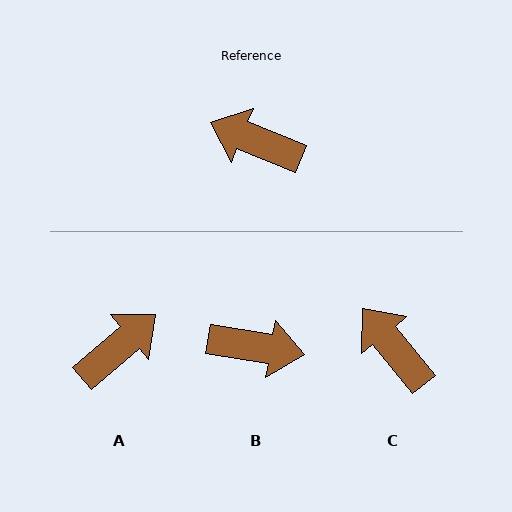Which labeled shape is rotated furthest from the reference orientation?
B, about 167 degrees away.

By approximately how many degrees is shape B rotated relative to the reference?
Approximately 167 degrees clockwise.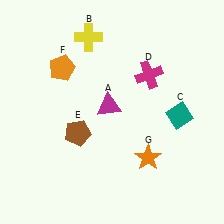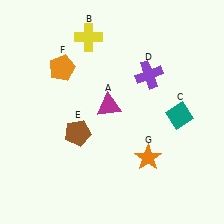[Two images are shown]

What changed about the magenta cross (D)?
In Image 1, D is magenta. In Image 2, it changed to purple.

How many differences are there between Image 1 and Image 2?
There is 1 difference between the two images.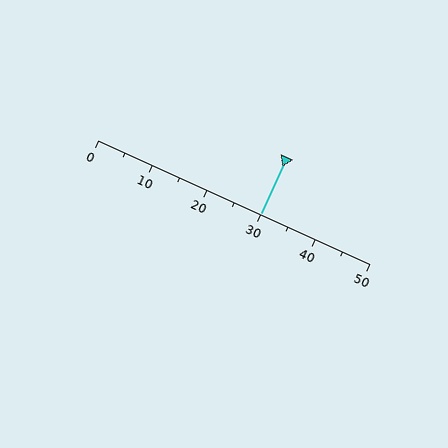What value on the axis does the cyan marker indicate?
The marker indicates approximately 30.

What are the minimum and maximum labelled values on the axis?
The axis runs from 0 to 50.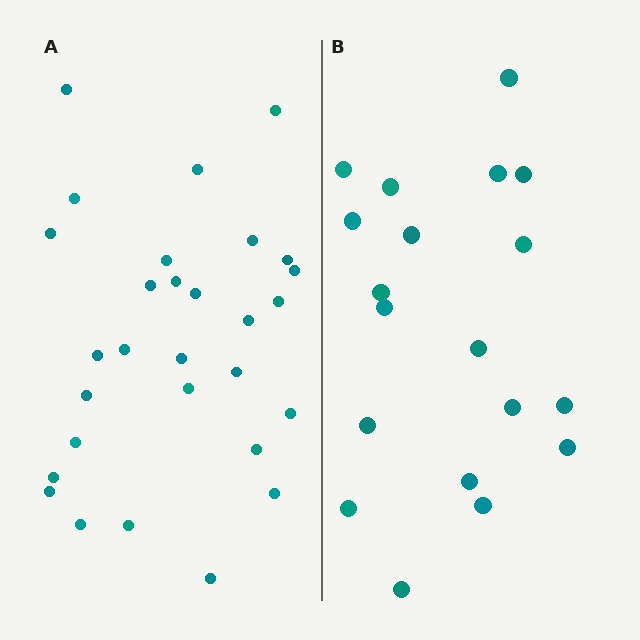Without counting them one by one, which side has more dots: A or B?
Region A (the left region) has more dots.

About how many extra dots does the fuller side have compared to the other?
Region A has roughly 10 or so more dots than region B.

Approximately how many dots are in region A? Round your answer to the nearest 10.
About 30 dots. (The exact count is 29, which rounds to 30.)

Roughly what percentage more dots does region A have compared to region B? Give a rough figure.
About 55% more.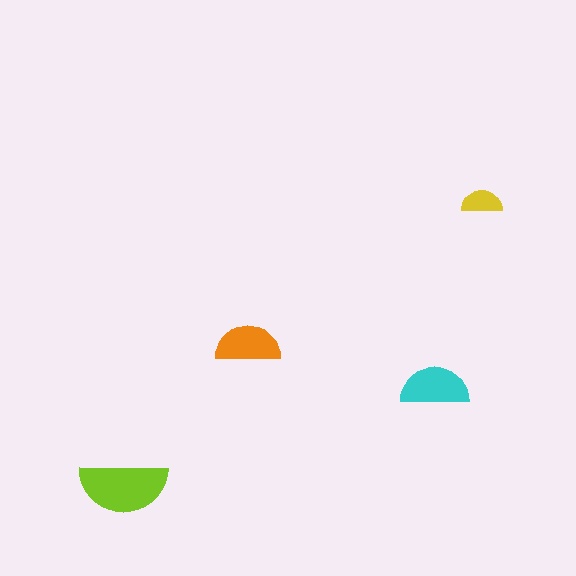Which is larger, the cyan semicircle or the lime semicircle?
The lime one.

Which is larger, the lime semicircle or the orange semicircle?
The lime one.